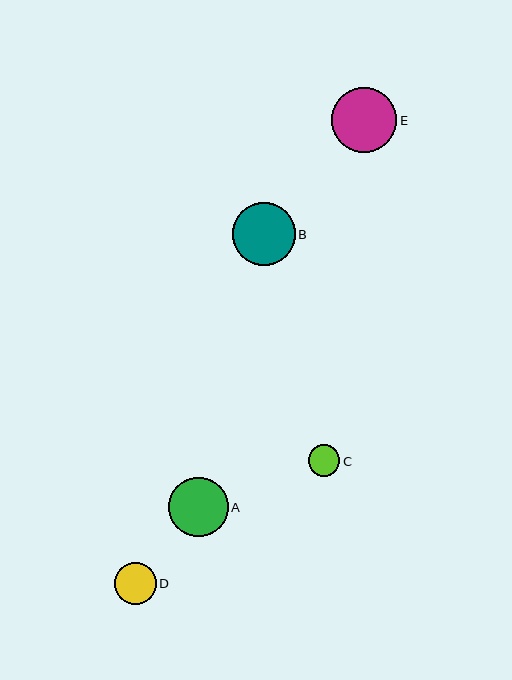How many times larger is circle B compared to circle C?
Circle B is approximately 2.0 times the size of circle C.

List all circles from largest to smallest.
From largest to smallest: E, B, A, D, C.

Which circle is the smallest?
Circle C is the smallest with a size of approximately 31 pixels.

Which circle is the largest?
Circle E is the largest with a size of approximately 65 pixels.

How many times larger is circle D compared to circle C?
Circle D is approximately 1.3 times the size of circle C.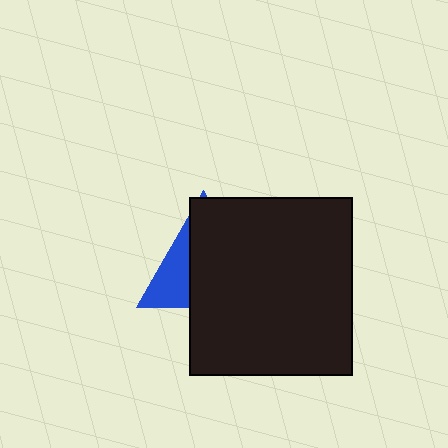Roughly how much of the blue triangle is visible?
A small part of it is visible (roughly 32%).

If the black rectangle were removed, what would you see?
You would see the complete blue triangle.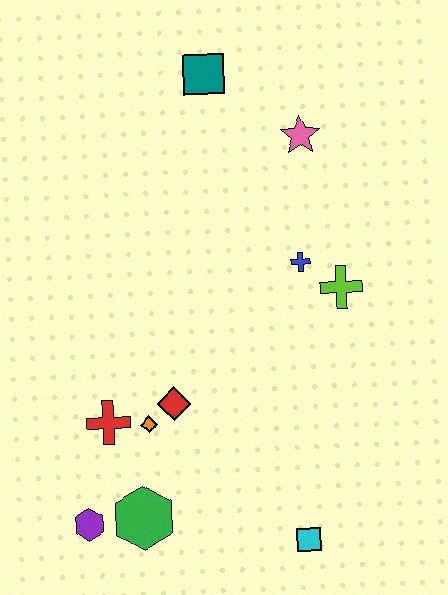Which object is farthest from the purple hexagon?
The teal square is farthest from the purple hexagon.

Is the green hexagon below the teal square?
Yes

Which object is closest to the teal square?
The pink star is closest to the teal square.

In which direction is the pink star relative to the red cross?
The pink star is above the red cross.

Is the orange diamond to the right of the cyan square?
No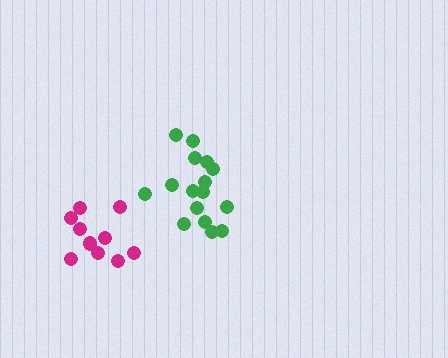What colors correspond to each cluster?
The clusters are colored: magenta, green.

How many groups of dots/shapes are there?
There are 2 groups.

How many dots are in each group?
Group 1: 11 dots, Group 2: 16 dots (27 total).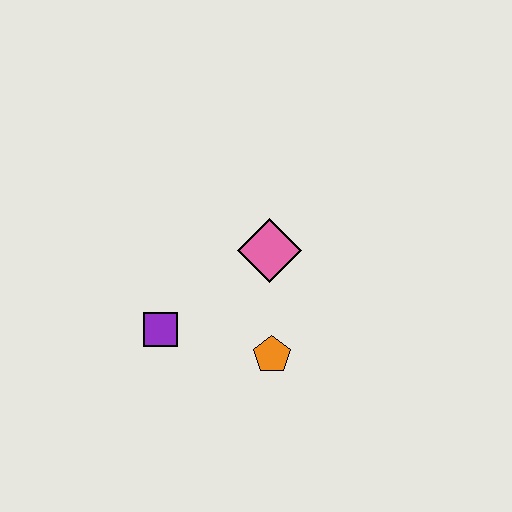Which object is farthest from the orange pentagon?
The purple square is farthest from the orange pentagon.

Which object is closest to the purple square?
The orange pentagon is closest to the purple square.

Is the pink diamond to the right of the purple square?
Yes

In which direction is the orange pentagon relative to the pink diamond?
The orange pentagon is below the pink diamond.